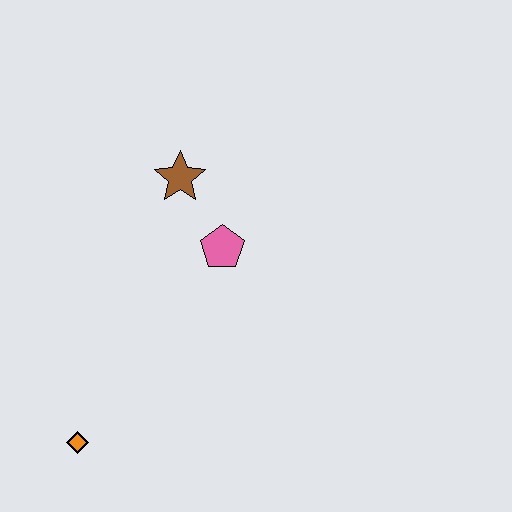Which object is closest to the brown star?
The pink pentagon is closest to the brown star.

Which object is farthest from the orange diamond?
The brown star is farthest from the orange diamond.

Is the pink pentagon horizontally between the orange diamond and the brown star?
No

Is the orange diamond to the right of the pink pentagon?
No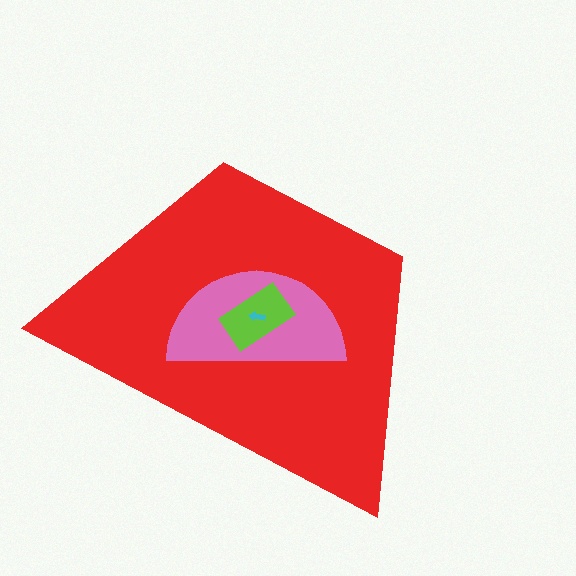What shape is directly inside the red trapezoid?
The pink semicircle.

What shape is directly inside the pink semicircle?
The lime rectangle.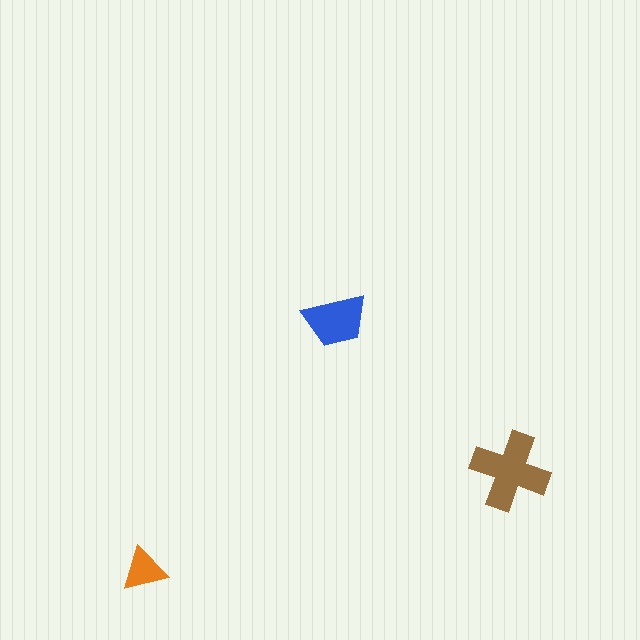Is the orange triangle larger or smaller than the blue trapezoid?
Smaller.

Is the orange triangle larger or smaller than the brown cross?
Smaller.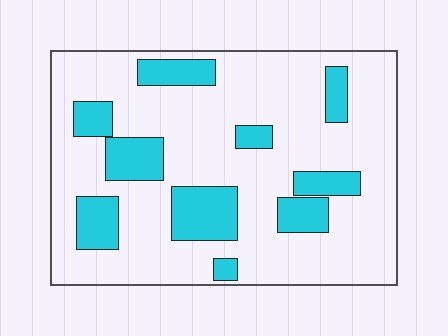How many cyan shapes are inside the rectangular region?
10.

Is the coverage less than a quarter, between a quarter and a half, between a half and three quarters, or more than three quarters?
Less than a quarter.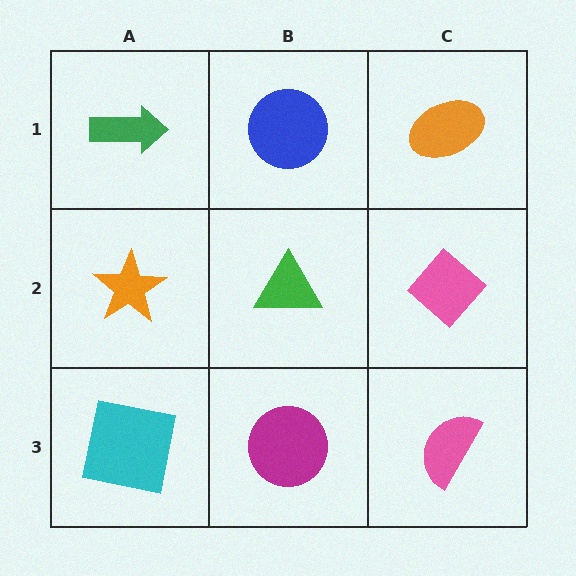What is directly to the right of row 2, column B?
A pink diamond.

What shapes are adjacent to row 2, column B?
A blue circle (row 1, column B), a magenta circle (row 3, column B), an orange star (row 2, column A), a pink diamond (row 2, column C).